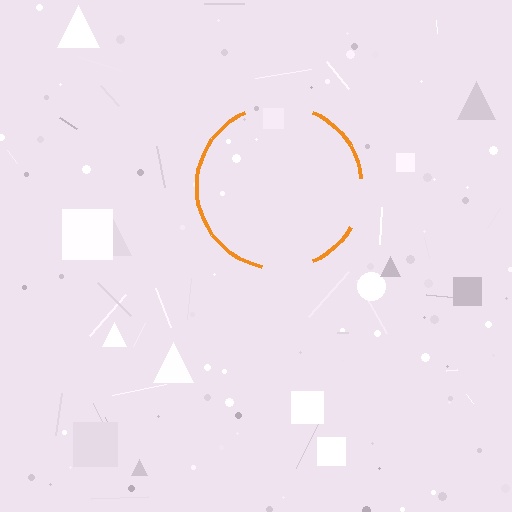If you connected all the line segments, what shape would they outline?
They would outline a circle.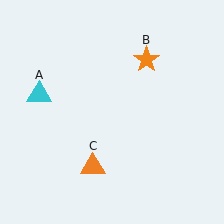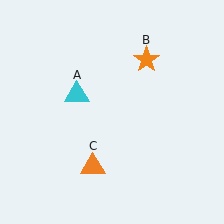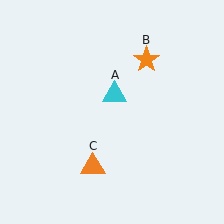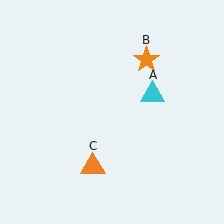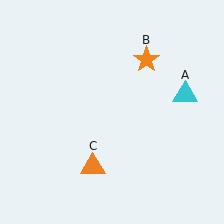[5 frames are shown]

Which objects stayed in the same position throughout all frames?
Orange star (object B) and orange triangle (object C) remained stationary.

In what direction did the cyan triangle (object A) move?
The cyan triangle (object A) moved right.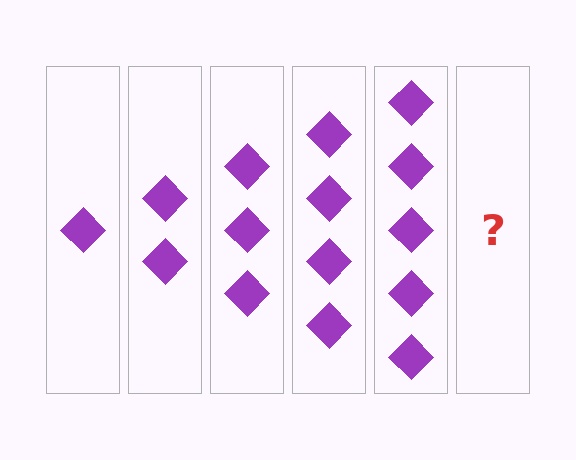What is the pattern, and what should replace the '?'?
The pattern is that each step adds one more diamond. The '?' should be 6 diamonds.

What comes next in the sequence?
The next element should be 6 diamonds.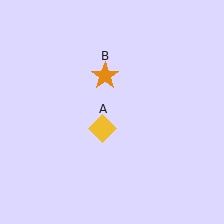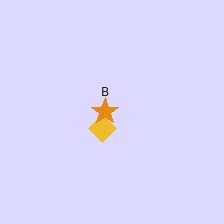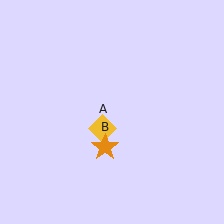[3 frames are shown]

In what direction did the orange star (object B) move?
The orange star (object B) moved down.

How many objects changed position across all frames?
1 object changed position: orange star (object B).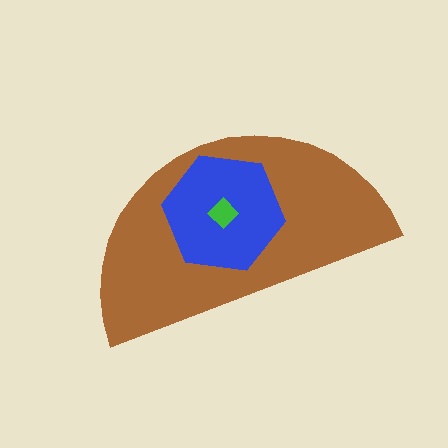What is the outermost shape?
The brown semicircle.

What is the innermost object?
The green diamond.